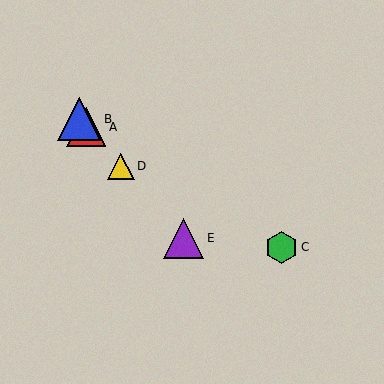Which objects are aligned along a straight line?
Objects A, B, D, E are aligned along a straight line.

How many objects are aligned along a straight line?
4 objects (A, B, D, E) are aligned along a straight line.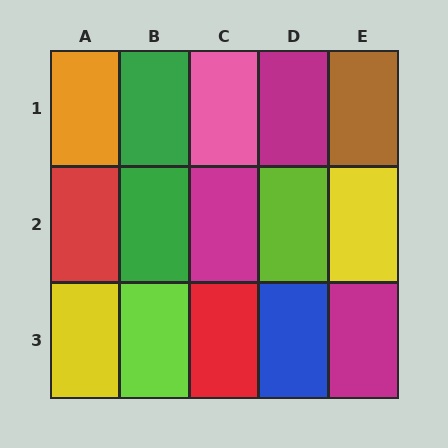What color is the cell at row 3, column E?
Magenta.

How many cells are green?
2 cells are green.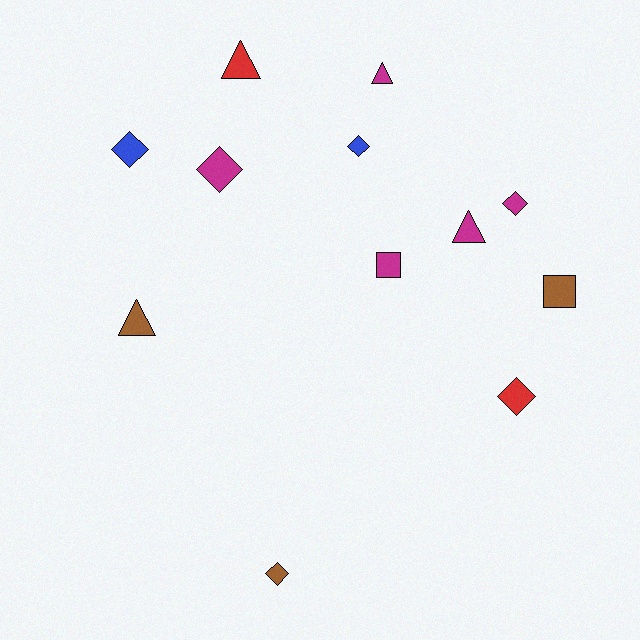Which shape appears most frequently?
Diamond, with 6 objects.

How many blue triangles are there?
There are no blue triangles.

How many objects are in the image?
There are 12 objects.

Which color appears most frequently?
Magenta, with 5 objects.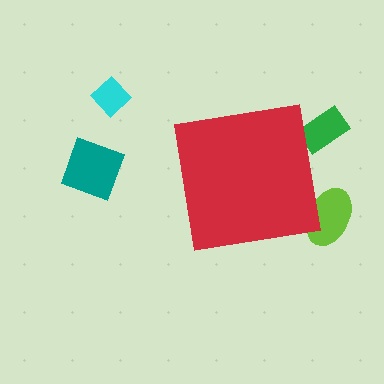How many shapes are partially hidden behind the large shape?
2 shapes are partially hidden.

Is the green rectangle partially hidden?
Yes, the green rectangle is partially hidden behind the red square.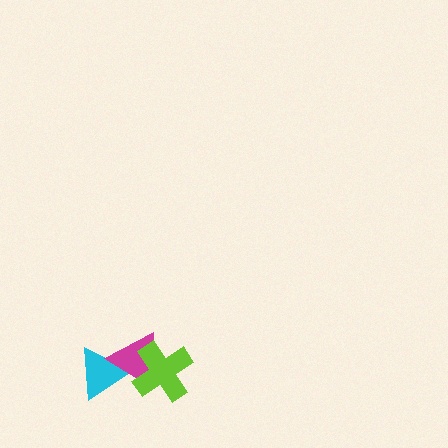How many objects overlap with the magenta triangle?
2 objects overlap with the magenta triangle.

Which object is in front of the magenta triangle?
The lime cross is in front of the magenta triangle.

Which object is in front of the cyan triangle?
The magenta triangle is in front of the cyan triangle.